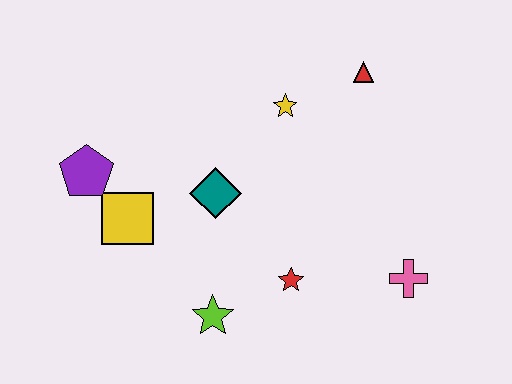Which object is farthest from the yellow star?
The lime star is farthest from the yellow star.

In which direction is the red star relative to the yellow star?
The red star is below the yellow star.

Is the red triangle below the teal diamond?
No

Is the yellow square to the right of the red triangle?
No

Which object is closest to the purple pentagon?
The yellow square is closest to the purple pentagon.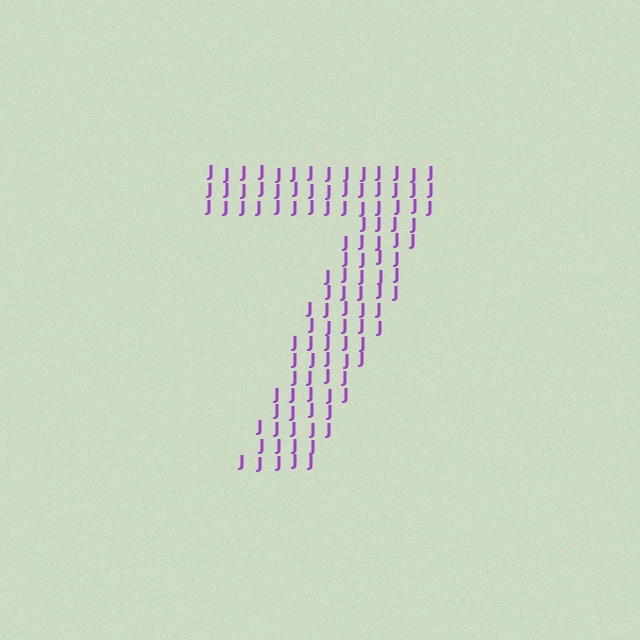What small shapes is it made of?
It is made of small letter J's.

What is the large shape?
The large shape is the digit 7.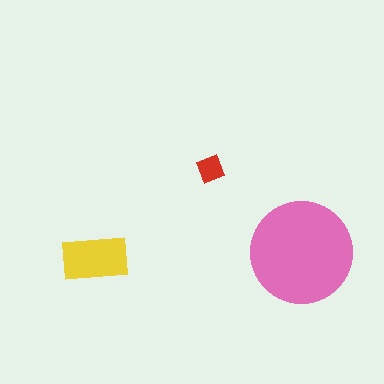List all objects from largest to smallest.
The pink circle, the yellow rectangle, the red diamond.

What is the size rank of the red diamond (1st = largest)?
3rd.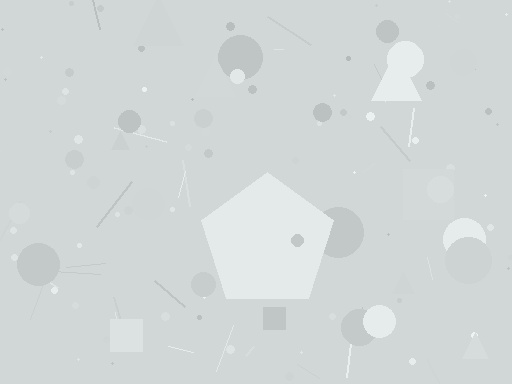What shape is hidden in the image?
A pentagon is hidden in the image.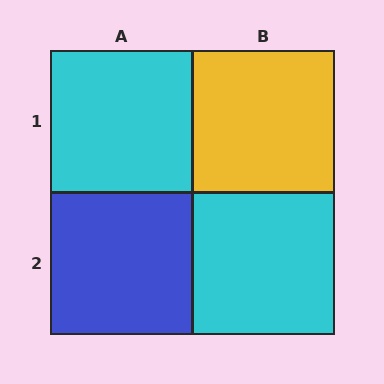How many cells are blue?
1 cell is blue.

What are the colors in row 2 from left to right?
Blue, cyan.